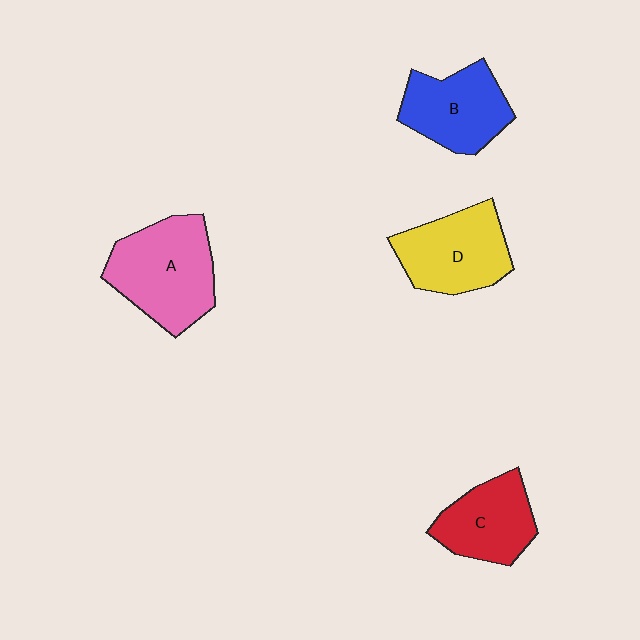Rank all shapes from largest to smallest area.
From largest to smallest: A (pink), D (yellow), B (blue), C (red).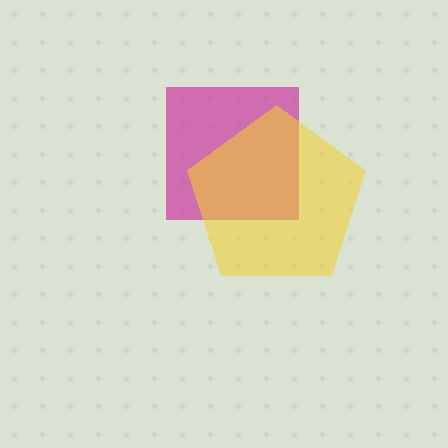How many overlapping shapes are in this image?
There are 2 overlapping shapes in the image.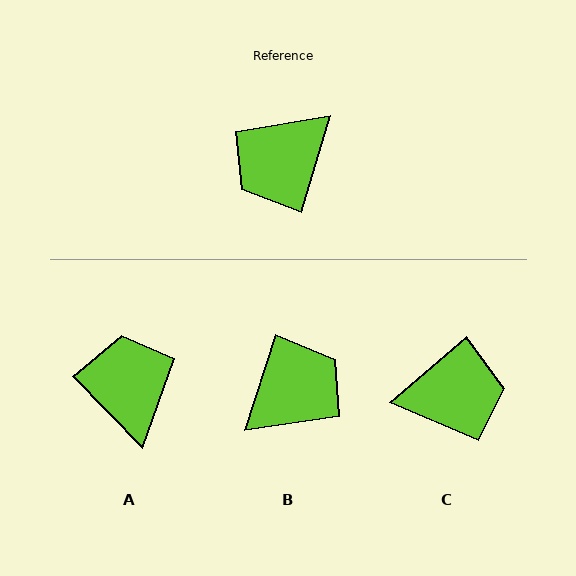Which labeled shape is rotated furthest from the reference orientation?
B, about 179 degrees away.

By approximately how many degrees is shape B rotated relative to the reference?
Approximately 179 degrees counter-clockwise.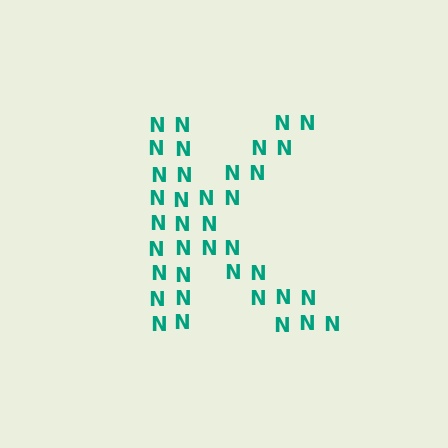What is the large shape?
The large shape is the letter K.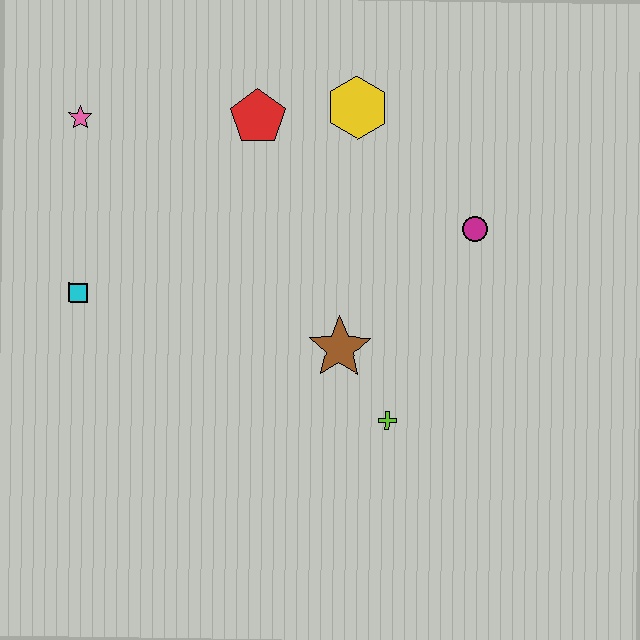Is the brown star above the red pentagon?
No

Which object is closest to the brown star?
The lime cross is closest to the brown star.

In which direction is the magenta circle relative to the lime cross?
The magenta circle is above the lime cross.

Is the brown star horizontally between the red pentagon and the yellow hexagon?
Yes